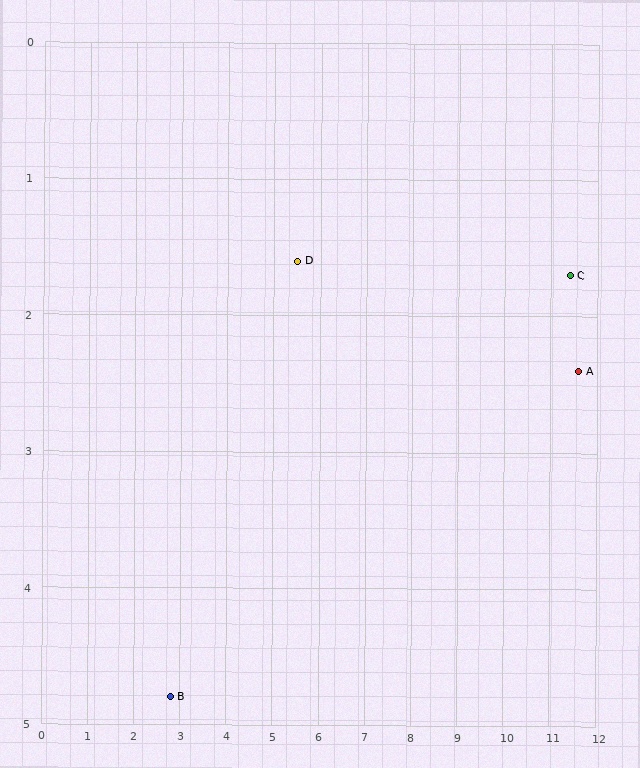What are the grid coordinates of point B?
Point B is at approximately (2.8, 4.8).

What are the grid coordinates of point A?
Point A is at approximately (11.6, 2.4).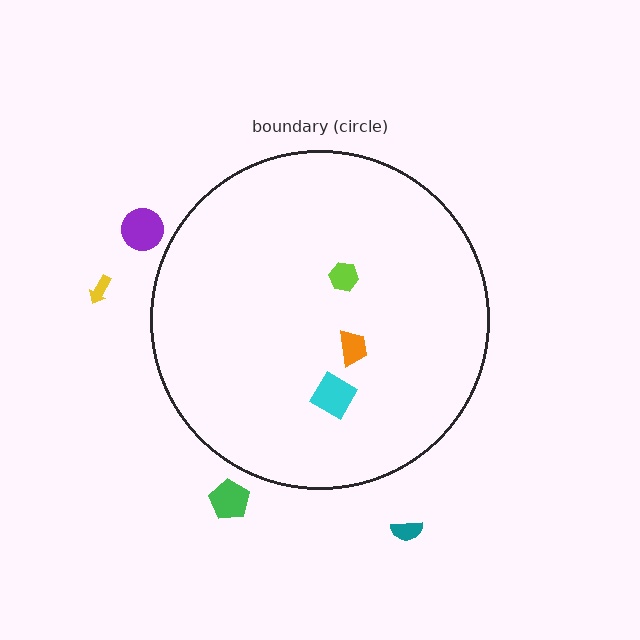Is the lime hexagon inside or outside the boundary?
Inside.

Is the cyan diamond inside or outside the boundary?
Inside.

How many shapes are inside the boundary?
3 inside, 4 outside.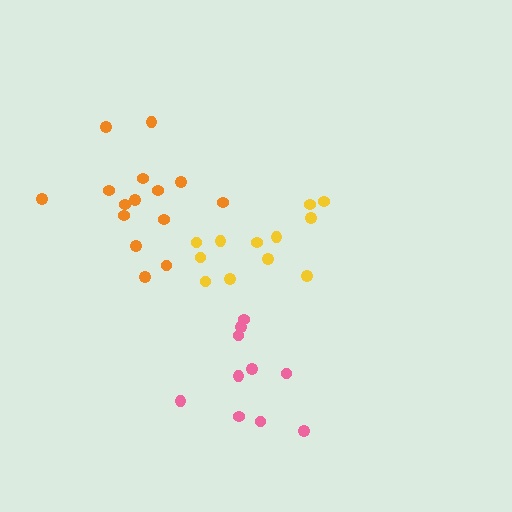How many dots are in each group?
Group 1: 12 dots, Group 2: 10 dots, Group 3: 15 dots (37 total).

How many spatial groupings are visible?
There are 3 spatial groupings.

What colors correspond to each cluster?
The clusters are colored: yellow, pink, orange.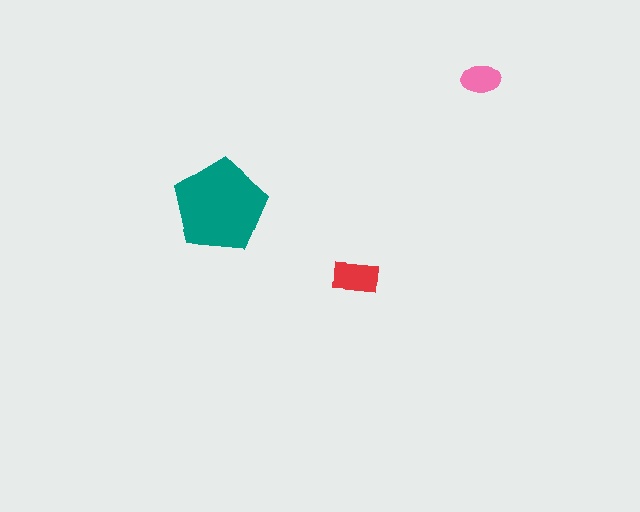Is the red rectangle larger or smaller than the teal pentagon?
Smaller.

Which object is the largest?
The teal pentagon.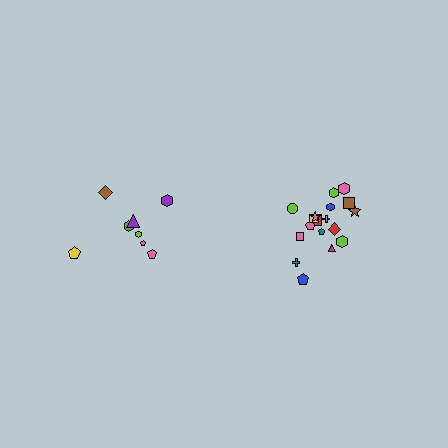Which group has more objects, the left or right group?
The right group.